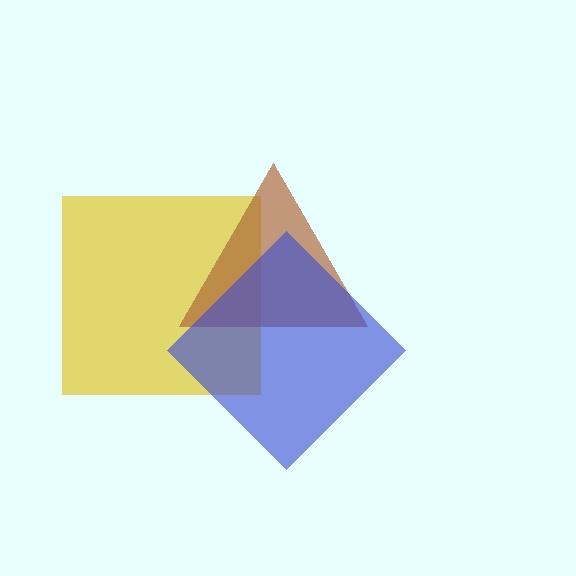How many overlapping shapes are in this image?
There are 3 overlapping shapes in the image.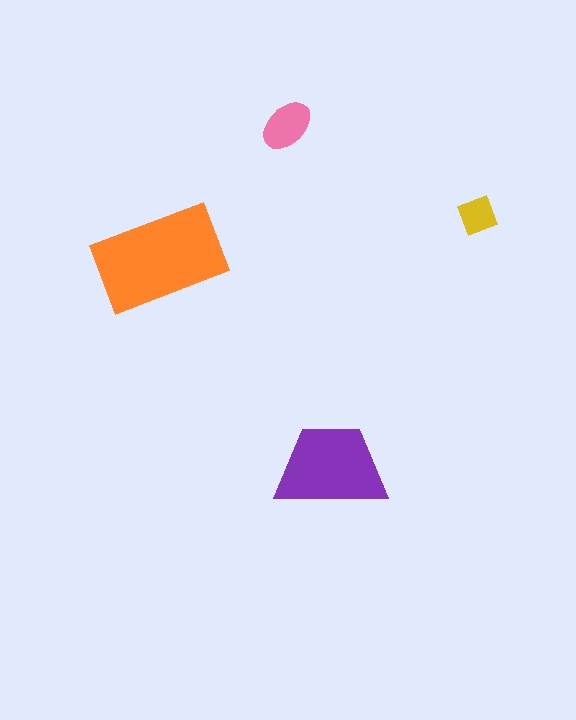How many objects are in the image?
There are 4 objects in the image.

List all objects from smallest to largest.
The yellow square, the pink ellipse, the purple trapezoid, the orange rectangle.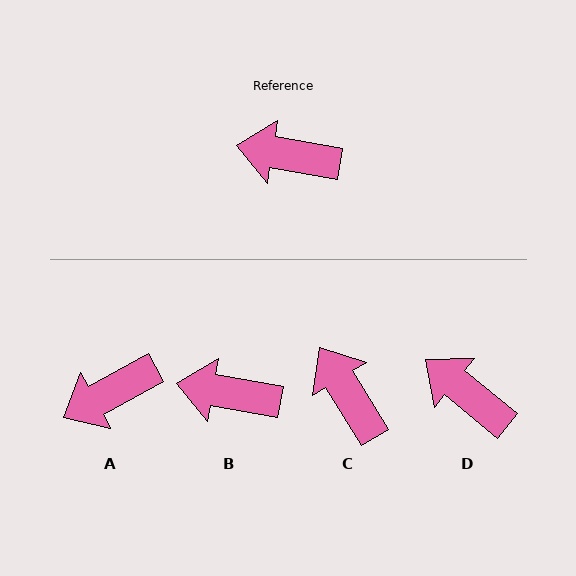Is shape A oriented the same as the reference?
No, it is off by about 38 degrees.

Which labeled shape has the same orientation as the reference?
B.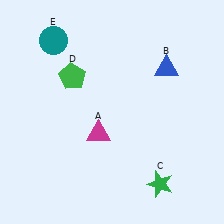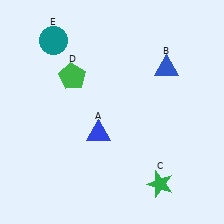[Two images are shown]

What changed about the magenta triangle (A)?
In Image 1, A is magenta. In Image 2, it changed to blue.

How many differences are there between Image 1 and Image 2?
There is 1 difference between the two images.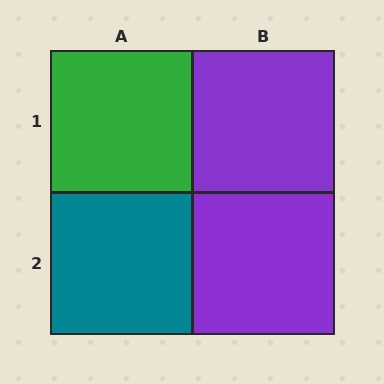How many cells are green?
1 cell is green.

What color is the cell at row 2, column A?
Teal.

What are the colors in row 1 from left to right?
Green, purple.